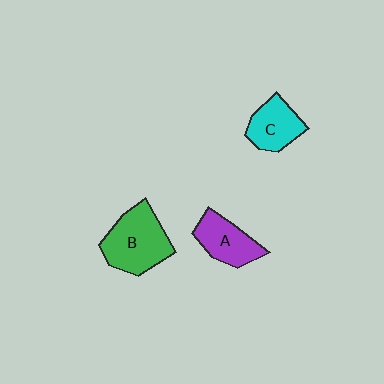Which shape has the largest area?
Shape B (green).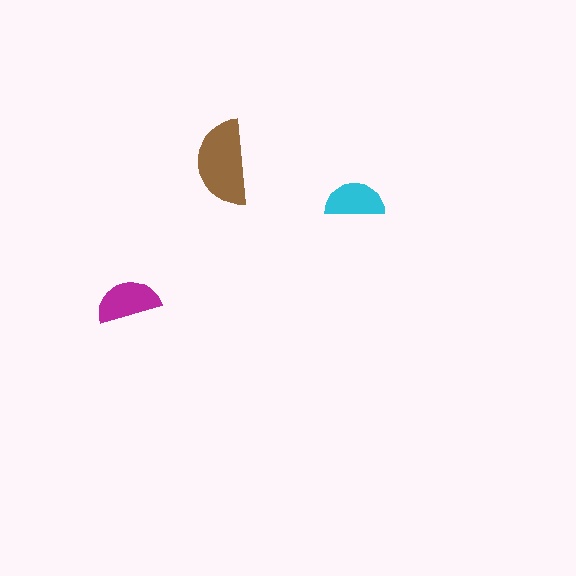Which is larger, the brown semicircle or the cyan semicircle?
The brown one.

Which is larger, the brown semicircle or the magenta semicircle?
The brown one.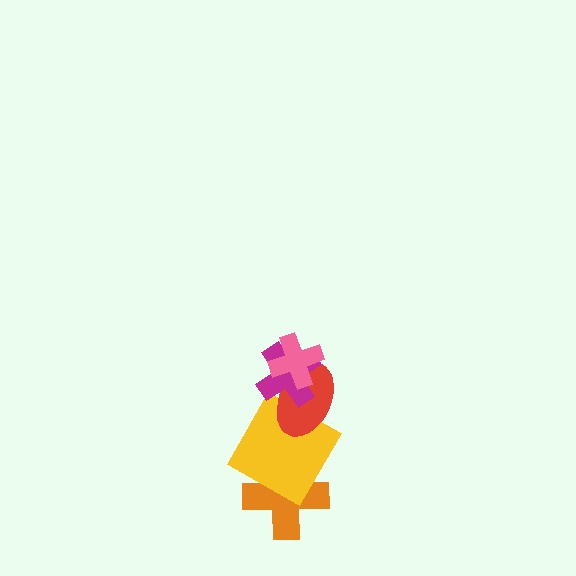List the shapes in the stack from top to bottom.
From top to bottom: the pink cross, the magenta cross, the red ellipse, the yellow square, the orange cross.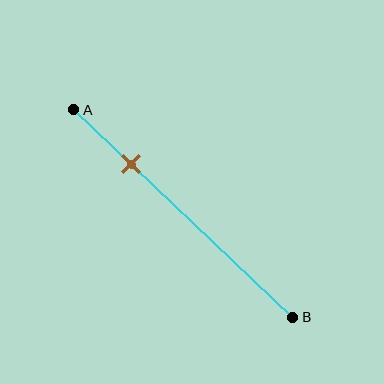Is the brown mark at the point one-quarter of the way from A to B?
Yes, the mark is approximately at the one-quarter point.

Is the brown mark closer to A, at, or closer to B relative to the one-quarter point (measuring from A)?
The brown mark is approximately at the one-quarter point of segment AB.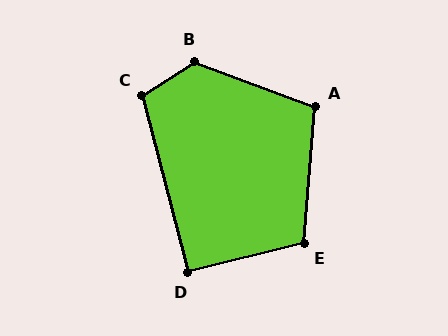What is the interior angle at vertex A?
Approximately 106 degrees (obtuse).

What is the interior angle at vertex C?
Approximately 107 degrees (obtuse).